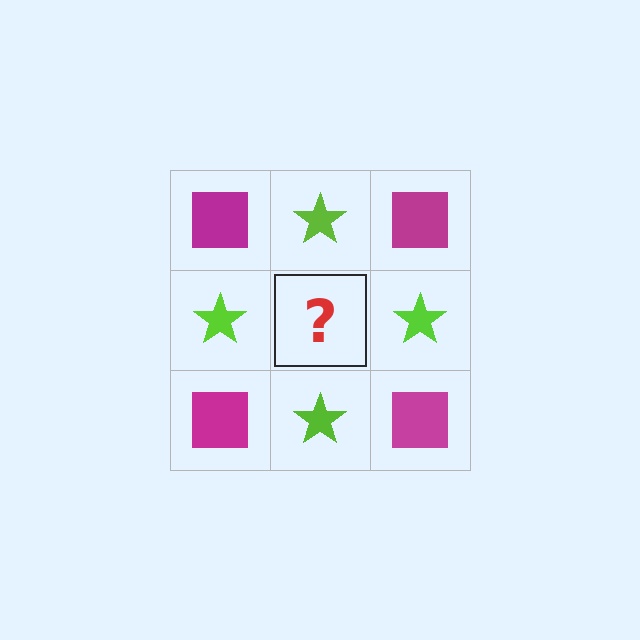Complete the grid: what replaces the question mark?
The question mark should be replaced with a magenta square.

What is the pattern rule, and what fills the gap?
The rule is that it alternates magenta square and lime star in a checkerboard pattern. The gap should be filled with a magenta square.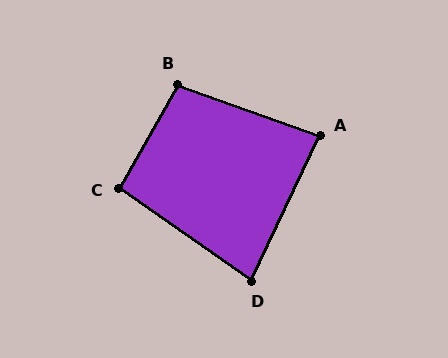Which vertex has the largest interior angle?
B, at approximately 100 degrees.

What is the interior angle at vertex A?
Approximately 84 degrees (acute).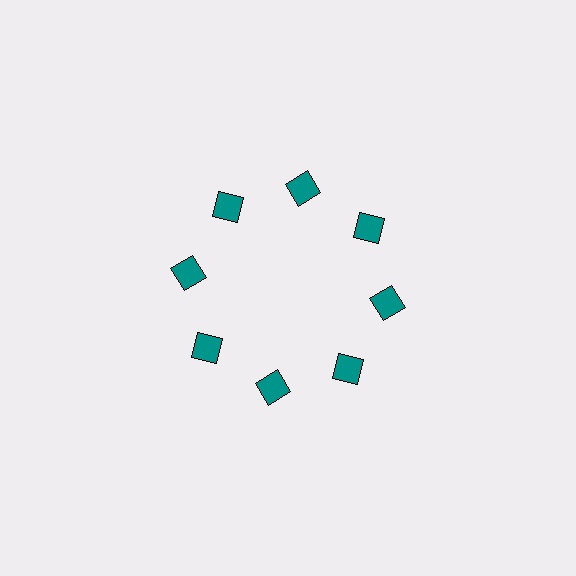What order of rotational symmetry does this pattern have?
This pattern has 8-fold rotational symmetry.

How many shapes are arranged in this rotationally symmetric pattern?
There are 8 shapes, arranged in 8 groups of 1.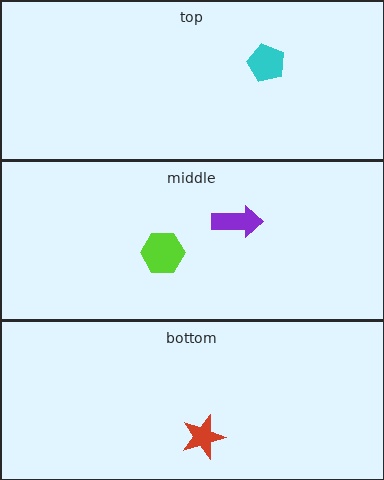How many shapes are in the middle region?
2.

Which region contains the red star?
The bottom region.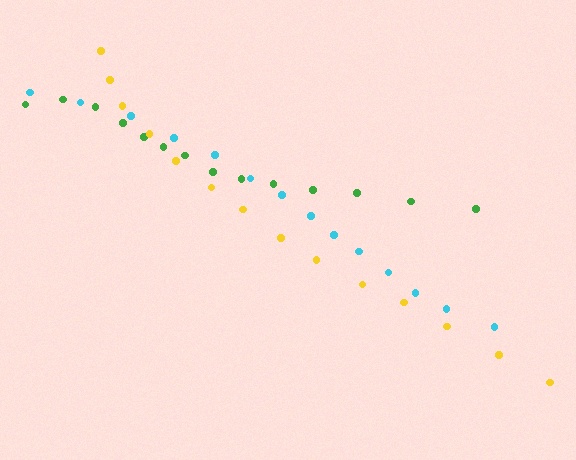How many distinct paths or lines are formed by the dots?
There are 3 distinct paths.